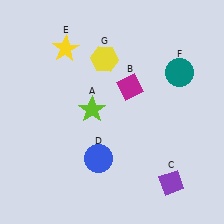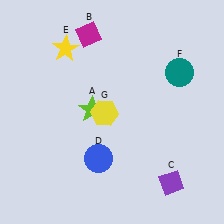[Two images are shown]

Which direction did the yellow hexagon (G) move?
The yellow hexagon (G) moved down.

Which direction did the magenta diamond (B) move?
The magenta diamond (B) moved up.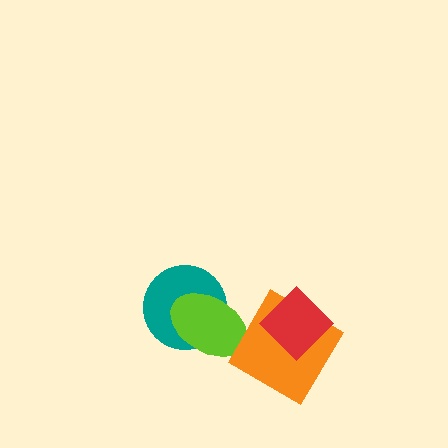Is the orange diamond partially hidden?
Yes, it is partially covered by another shape.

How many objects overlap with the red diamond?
1 object overlaps with the red diamond.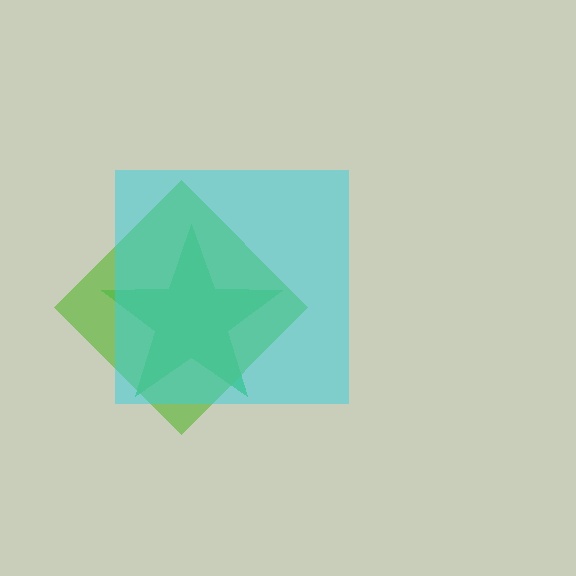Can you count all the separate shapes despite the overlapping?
Yes, there are 3 separate shapes.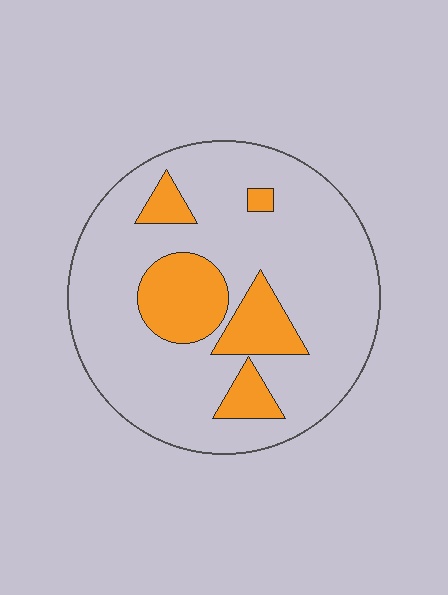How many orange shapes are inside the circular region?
5.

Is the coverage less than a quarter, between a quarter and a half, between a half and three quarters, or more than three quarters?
Less than a quarter.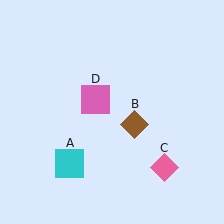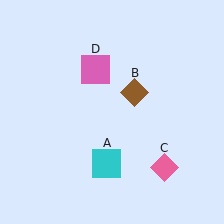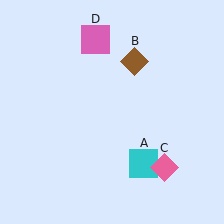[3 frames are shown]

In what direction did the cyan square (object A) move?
The cyan square (object A) moved right.